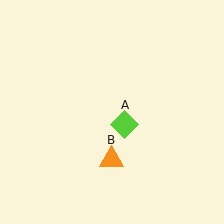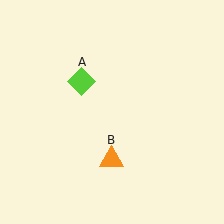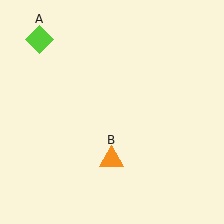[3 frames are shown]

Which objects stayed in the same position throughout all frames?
Orange triangle (object B) remained stationary.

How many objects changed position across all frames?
1 object changed position: lime diamond (object A).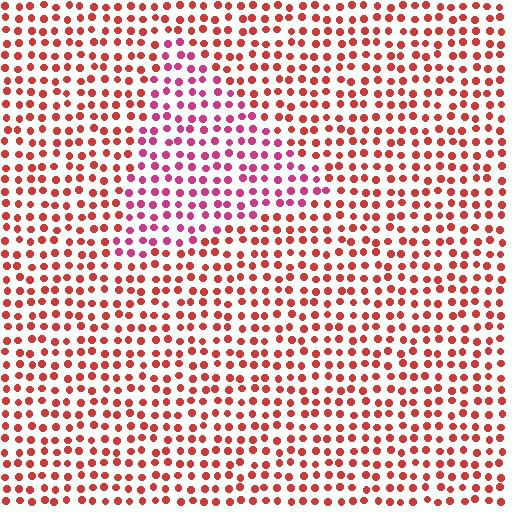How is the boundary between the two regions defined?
The boundary is defined purely by a slight shift in hue (about 33 degrees). Spacing, size, and orientation are identical on both sides.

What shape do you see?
I see a triangle.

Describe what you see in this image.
The image is filled with small red elements in a uniform arrangement. A triangle-shaped region is visible where the elements are tinted to a slightly different hue, forming a subtle color boundary.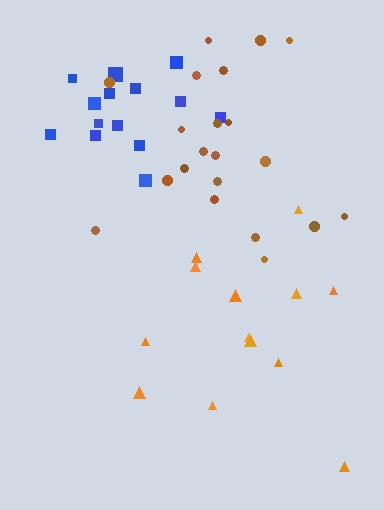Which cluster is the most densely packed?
Brown.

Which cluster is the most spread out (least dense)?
Orange.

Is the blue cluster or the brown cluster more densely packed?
Brown.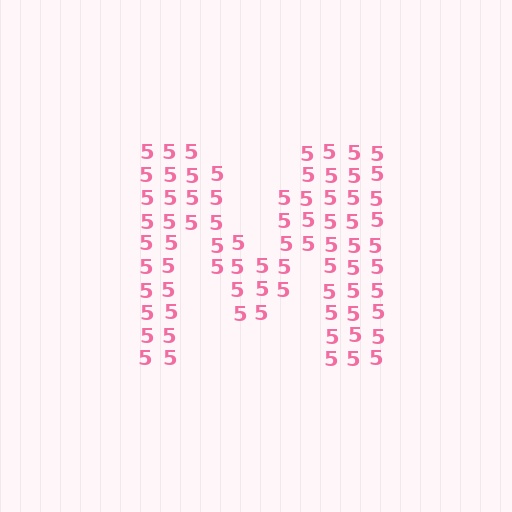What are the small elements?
The small elements are digit 5's.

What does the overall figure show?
The overall figure shows the letter M.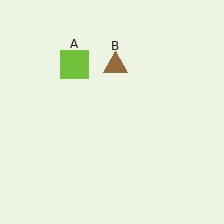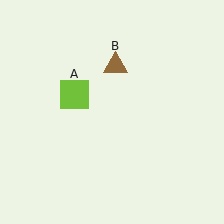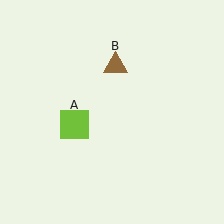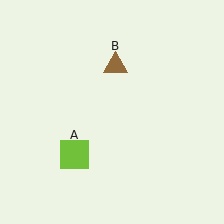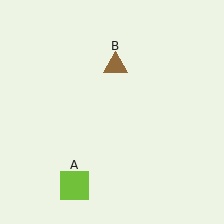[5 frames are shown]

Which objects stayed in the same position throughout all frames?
Brown triangle (object B) remained stationary.